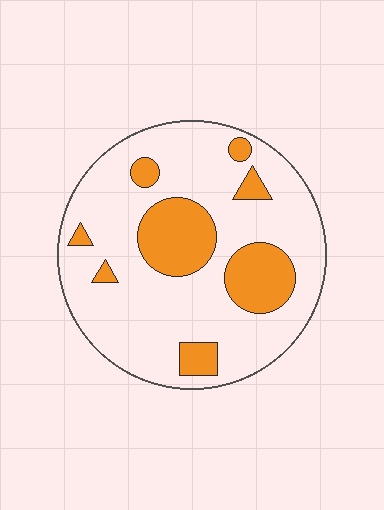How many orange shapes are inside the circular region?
8.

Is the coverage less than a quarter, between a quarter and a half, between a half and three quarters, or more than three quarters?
Less than a quarter.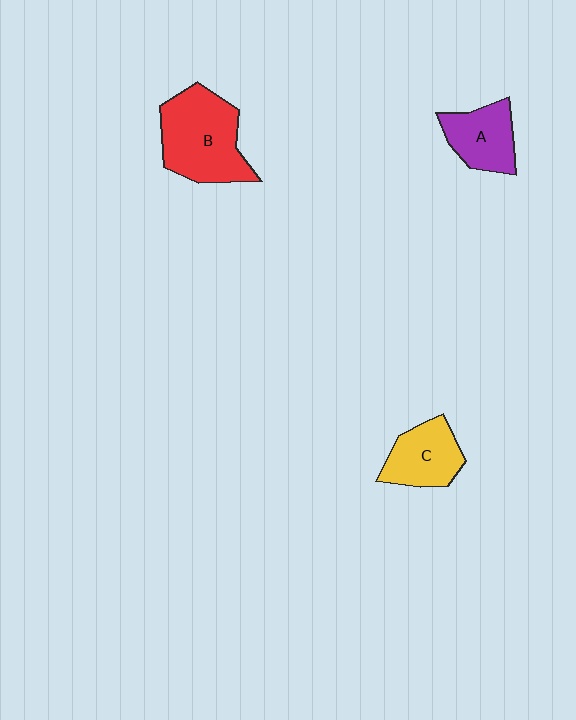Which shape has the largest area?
Shape B (red).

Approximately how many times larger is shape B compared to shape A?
Approximately 1.7 times.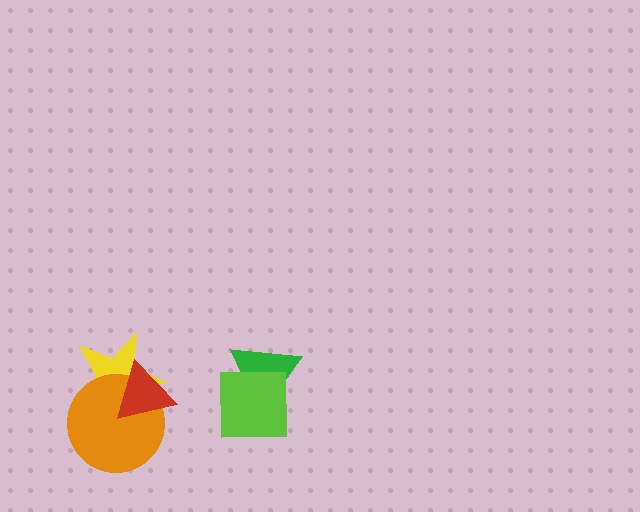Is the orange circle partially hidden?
Yes, it is partially covered by another shape.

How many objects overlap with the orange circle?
2 objects overlap with the orange circle.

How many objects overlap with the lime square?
1 object overlaps with the lime square.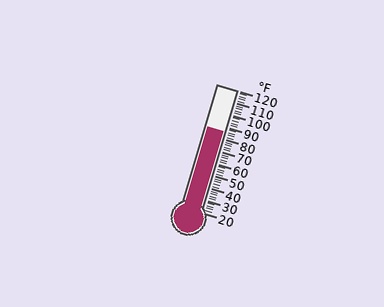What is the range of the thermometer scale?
The thermometer scale ranges from 20°F to 120°F.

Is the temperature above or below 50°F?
The temperature is above 50°F.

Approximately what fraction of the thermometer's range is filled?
The thermometer is filled to approximately 65% of its range.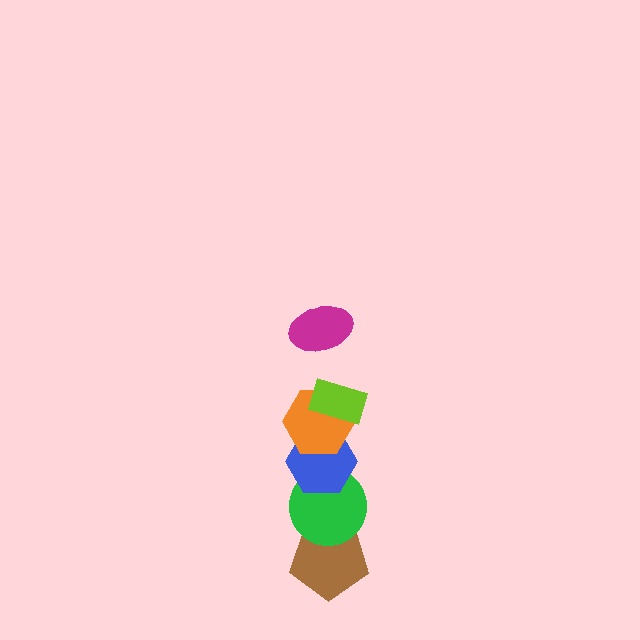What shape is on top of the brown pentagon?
The green circle is on top of the brown pentagon.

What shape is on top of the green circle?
The blue hexagon is on top of the green circle.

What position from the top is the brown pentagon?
The brown pentagon is 6th from the top.